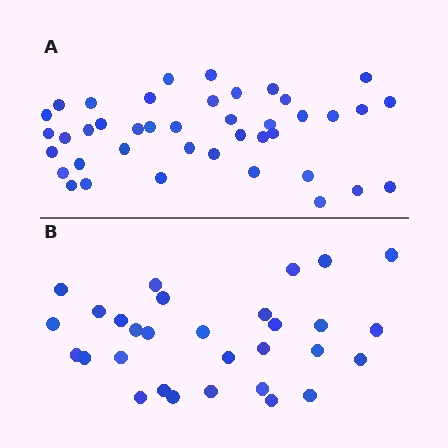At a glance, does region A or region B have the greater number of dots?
Region A (the top region) has more dots.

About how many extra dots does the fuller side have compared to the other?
Region A has roughly 12 or so more dots than region B.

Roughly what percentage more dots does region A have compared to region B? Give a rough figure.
About 35% more.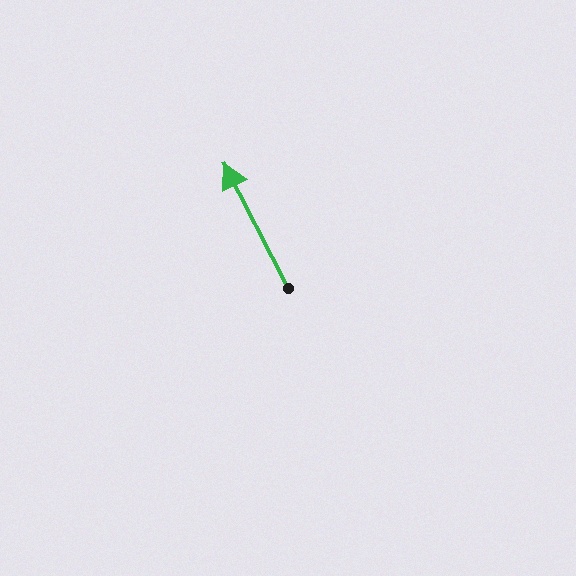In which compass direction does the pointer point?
Northwest.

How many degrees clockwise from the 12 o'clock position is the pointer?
Approximately 333 degrees.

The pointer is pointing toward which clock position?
Roughly 11 o'clock.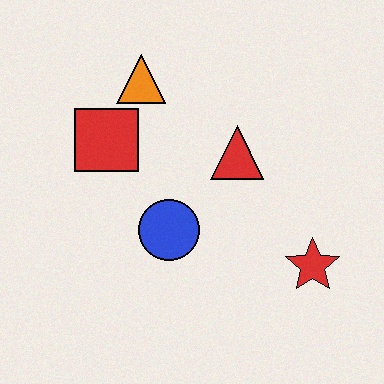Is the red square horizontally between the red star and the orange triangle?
No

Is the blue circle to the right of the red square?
Yes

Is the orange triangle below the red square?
No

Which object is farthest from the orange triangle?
The red star is farthest from the orange triangle.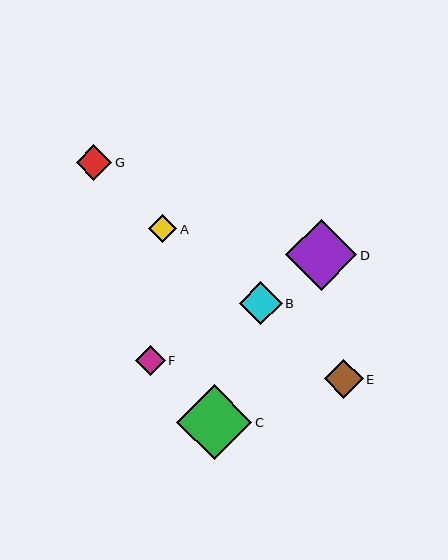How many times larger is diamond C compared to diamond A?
Diamond C is approximately 2.7 times the size of diamond A.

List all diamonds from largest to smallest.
From largest to smallest: C, D, B, E, G, F, A.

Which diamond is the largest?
Diamond C is the largest with a size of approximately 75 pixels.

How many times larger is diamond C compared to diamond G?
Diamond C is approximately 2.1 times the size of diamond G.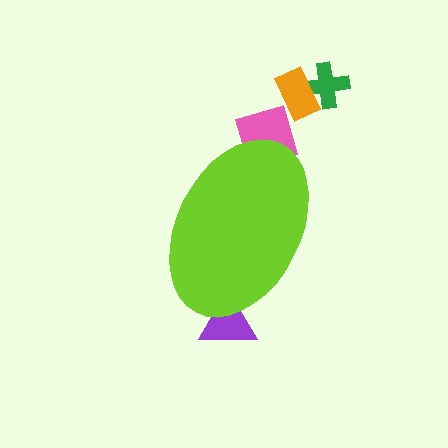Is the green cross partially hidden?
No, the green cross is fully visible.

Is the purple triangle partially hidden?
Yes, the purple triangle is partially hidden behind the lime ellipse.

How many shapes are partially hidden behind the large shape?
2 shapes are partially hidden.